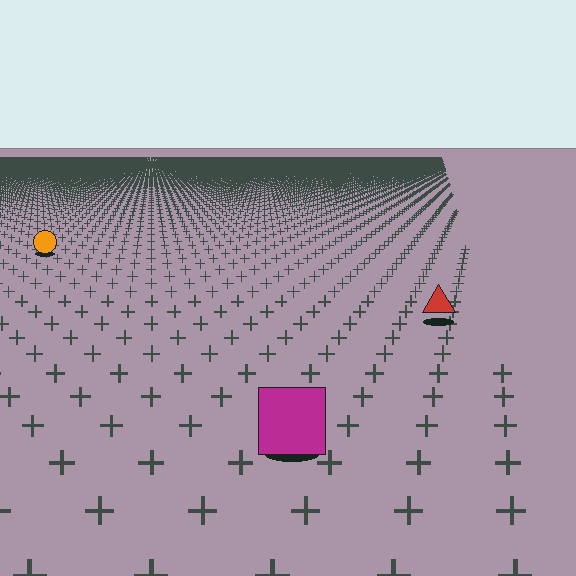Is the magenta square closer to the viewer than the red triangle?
Yes. The magenta square is closer — you can tell from the texture gradient: the ground texture is coarser near it.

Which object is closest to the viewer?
The magenta square is closest. The texture marks near it are larger and more spread out.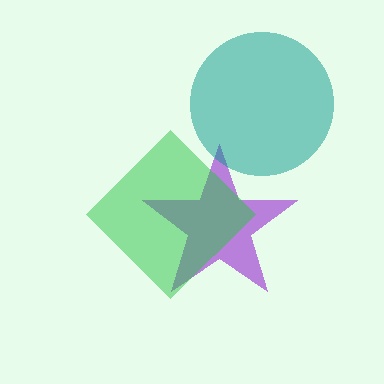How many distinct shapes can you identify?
There are 3 distinct shapes: a purple star, a green diamond, a teal circle.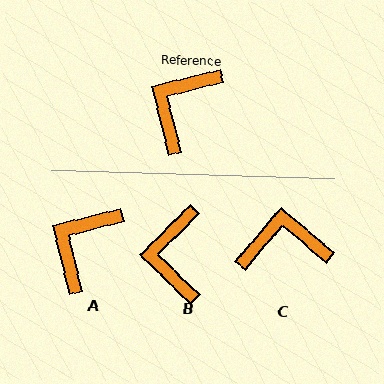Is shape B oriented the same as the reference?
No, it is off by about 32 degrees.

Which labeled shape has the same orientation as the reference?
A.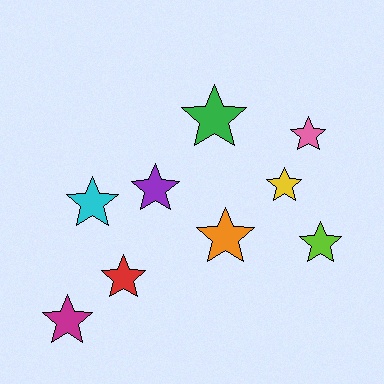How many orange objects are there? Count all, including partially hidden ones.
There is 1 orange object.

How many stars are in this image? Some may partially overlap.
There are 9 stars.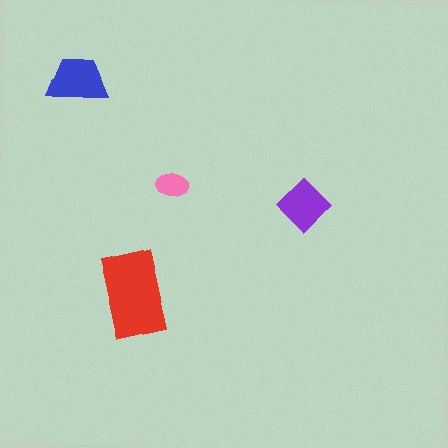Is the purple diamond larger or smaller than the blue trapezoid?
Smaller.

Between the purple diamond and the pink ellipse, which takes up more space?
The purple diamond.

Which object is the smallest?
The pink ellipse.